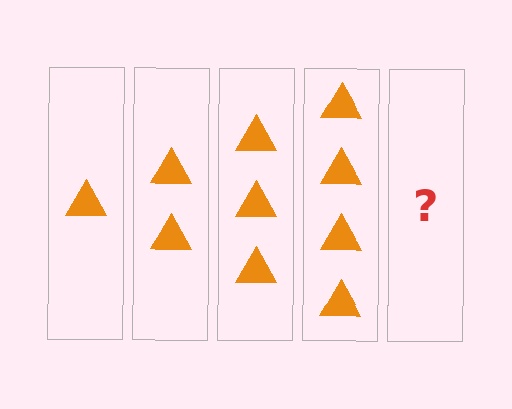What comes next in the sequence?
The next element should be 5 triangles.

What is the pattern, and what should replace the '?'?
The pattern is that each step adds one more triangle. The '?' should be 5 triangles.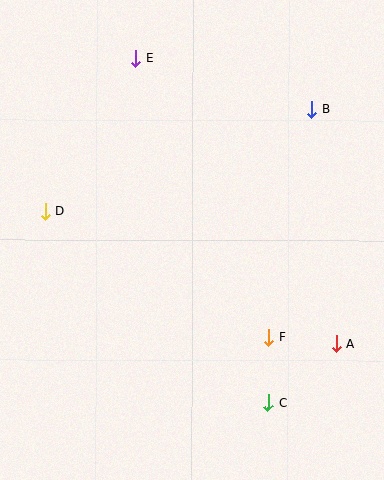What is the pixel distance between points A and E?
The distance between A and E is 349 pixels.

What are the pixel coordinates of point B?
Point B is at (312, 109).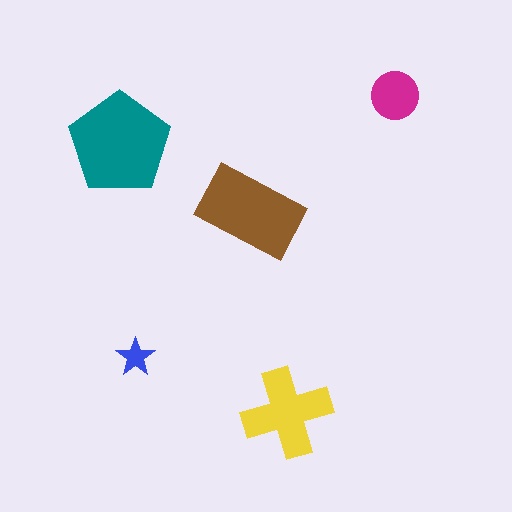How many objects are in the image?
There are 5 objects in the image.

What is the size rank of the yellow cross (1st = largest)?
3rd.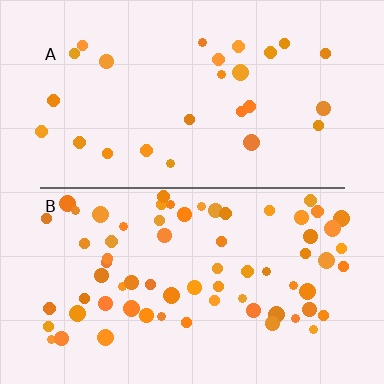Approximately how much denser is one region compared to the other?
Approximately 2.6× — region B over region A.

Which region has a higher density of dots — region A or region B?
B (the bottom).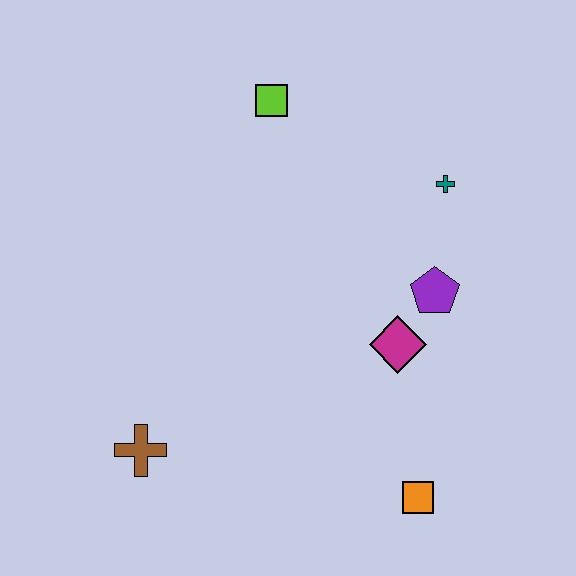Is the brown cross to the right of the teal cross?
No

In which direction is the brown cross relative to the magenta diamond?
The brown cross is to the left of the magenta diamond.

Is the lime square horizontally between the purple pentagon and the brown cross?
Yes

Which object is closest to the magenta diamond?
The purple pentagon is closest to the magenta diamond.